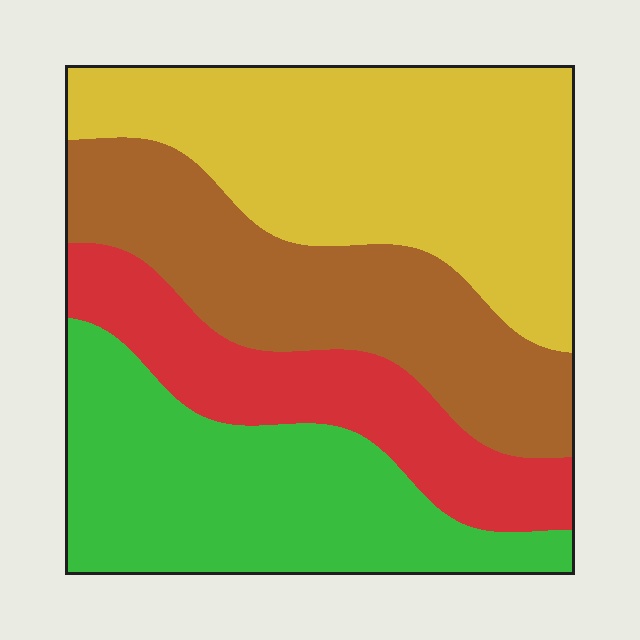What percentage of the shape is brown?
Brown takes up about one quarter (1/4) of the shape.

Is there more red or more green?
Green.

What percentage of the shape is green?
Green takes up about one quarter (1/4) of the shape.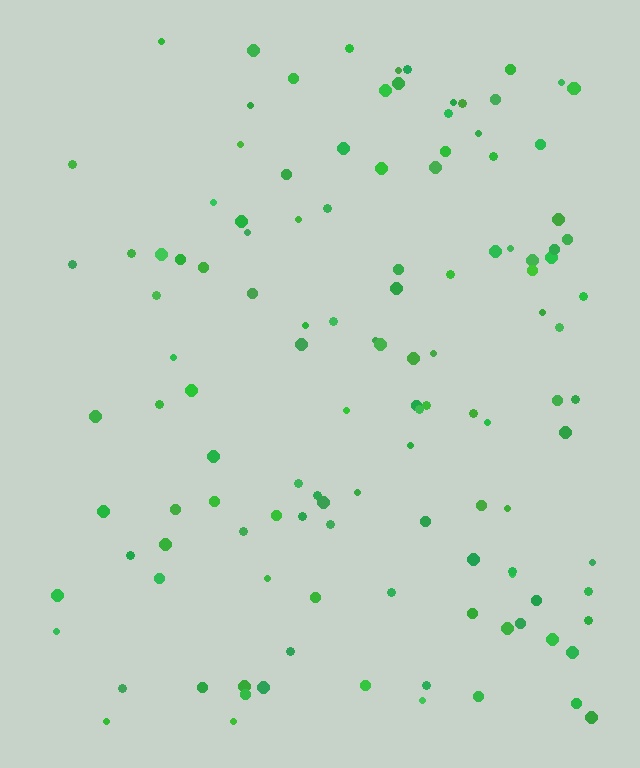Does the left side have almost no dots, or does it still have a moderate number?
Still a moderate number, just noticeably fewer than the right.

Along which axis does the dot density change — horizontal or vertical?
Horizontal.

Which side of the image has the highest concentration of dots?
The right.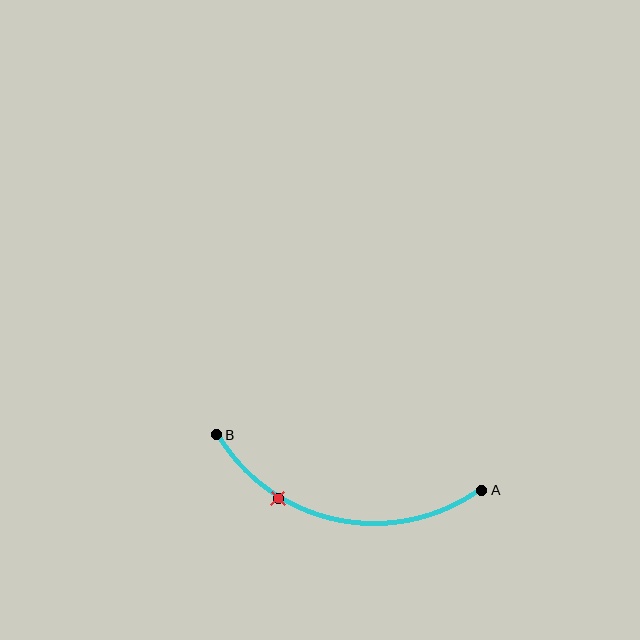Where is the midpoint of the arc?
The arc midpoint is the point on the curve farthest from the straight line joining A and B. It sits below that line.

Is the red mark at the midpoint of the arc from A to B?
No. The red mark lies on the arc but is closer to endpoint B. The arc midpoint would be at the point on the curve equidistant along the arc from both A and B.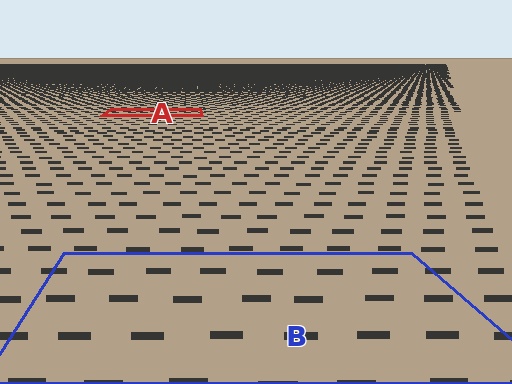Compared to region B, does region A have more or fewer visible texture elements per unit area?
Region A has more texture elements per unit area — they are packed more densely because it is farther away.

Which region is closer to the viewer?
Region B is closer. The texture elements there are larger and more spread out.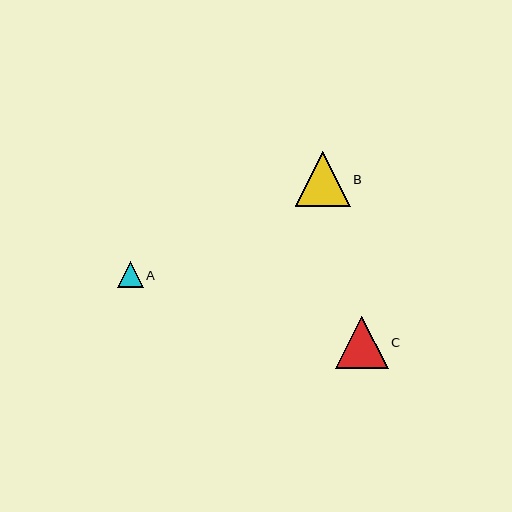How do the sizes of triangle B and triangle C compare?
Triangle B and triangle C are approximately the same size.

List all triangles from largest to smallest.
From largest to smallest: B, C, A.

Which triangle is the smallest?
Triangle A is the smallest with a size of approximately 26 pixels.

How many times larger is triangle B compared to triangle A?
Triangle B is approximately 2.2 times the size of triangle A.